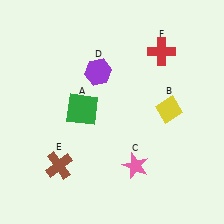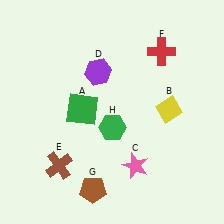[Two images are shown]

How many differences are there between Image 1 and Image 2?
There are 2 differences between the two images.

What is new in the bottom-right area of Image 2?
A green hexagon (H) was added in the bottom-right area of Image 2.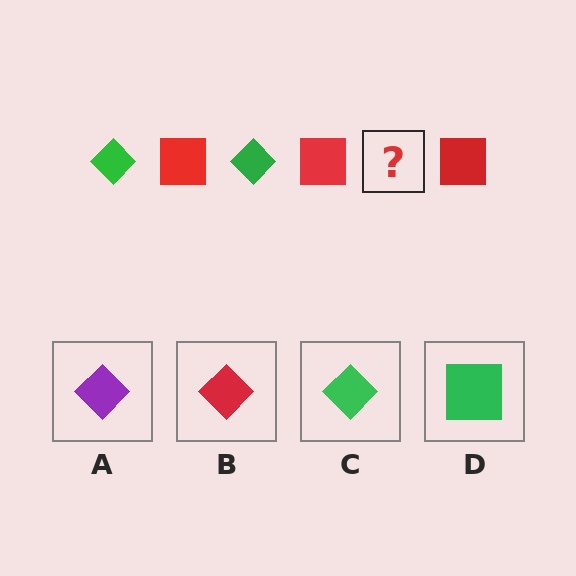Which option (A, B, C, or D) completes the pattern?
C.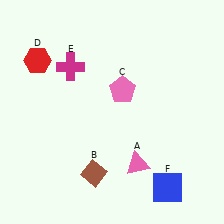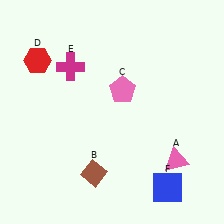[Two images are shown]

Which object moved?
The pink triangle (A) moved right.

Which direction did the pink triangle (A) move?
The pink triangle (A) moved right.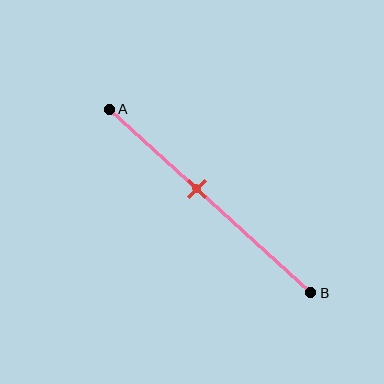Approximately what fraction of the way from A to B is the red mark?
The red mark is approximately 45% of the way from A to B.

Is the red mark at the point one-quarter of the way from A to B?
No, the mark is at about 45% from A, not at the 25% one-quarter point.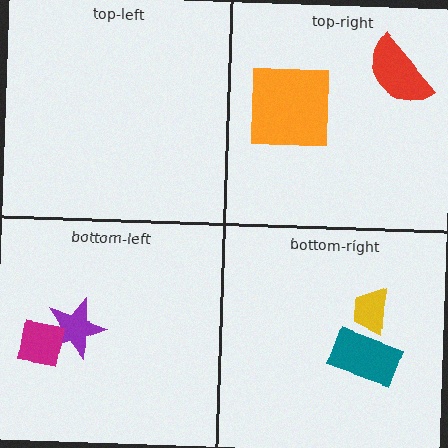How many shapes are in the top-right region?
2.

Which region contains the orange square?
The top-right region.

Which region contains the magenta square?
The bottom-left region.